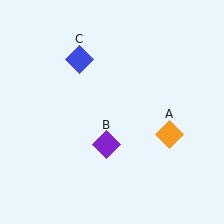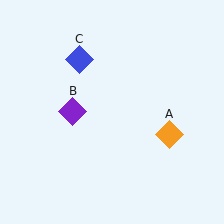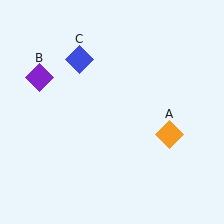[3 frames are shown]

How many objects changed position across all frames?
1 object changed position: purple diamond (object B).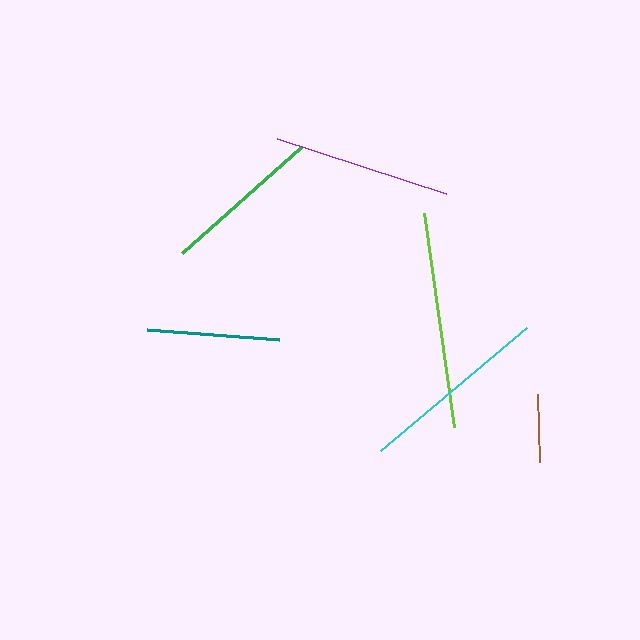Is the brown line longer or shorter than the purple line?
The purple line is longer than the brown line.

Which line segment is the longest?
The lime line is the longest at approximately 216 pixels.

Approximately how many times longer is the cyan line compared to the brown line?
The cyan line is approximately 2.8 times the length of the brown line.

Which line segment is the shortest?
The brown line is the shortest at approximately 68 pixels.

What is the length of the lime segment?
The lime segment is approximately 216 pixels long.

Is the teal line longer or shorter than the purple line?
The purple line is longer than the teal line.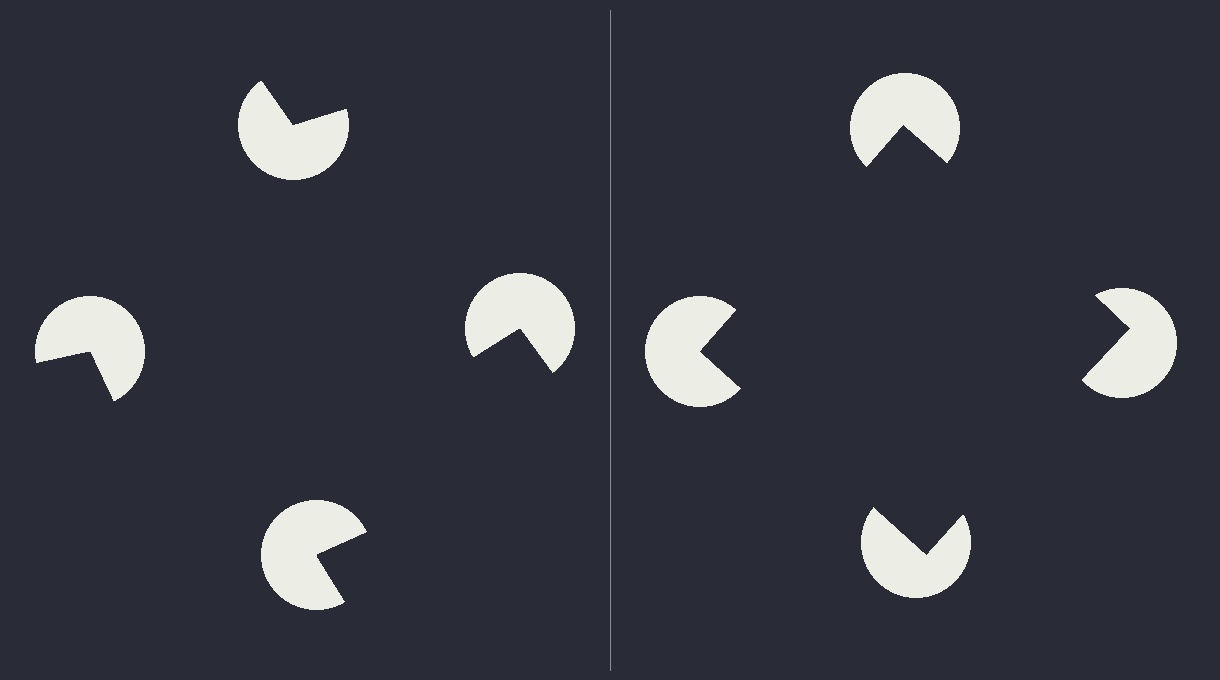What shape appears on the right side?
An illusory square.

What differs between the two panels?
The pac-man discs are positioned identically on both sides; only the wedge orientations differ. On the right they align to a square; on the left they are misaligned.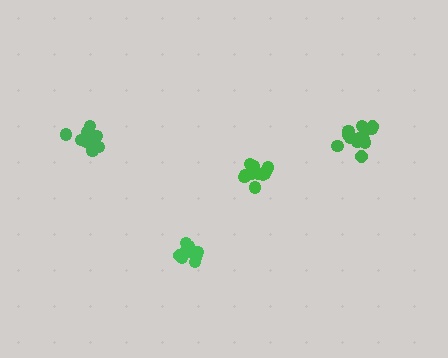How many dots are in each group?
Group 1: 11 dots, Group 2: 11 dots, Group 3: 13 dots, Group 4: 13 dots (48 total).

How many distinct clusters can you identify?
There are 4 distinct clusters.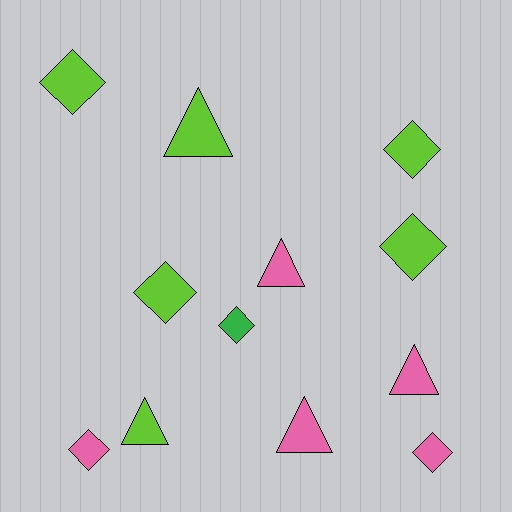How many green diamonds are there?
There is 1 green diamond.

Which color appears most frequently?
Lime, with 6 objects.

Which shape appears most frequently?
Diamond, with 7 objects.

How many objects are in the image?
There are 12 objects.